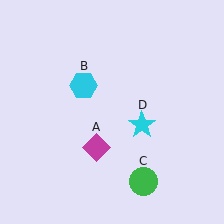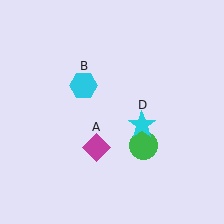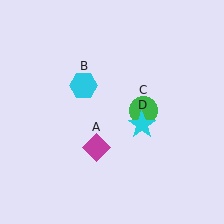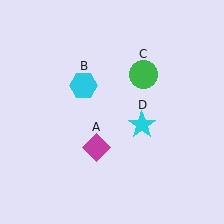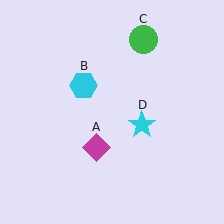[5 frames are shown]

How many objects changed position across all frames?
1 object changed position: green circle (object C).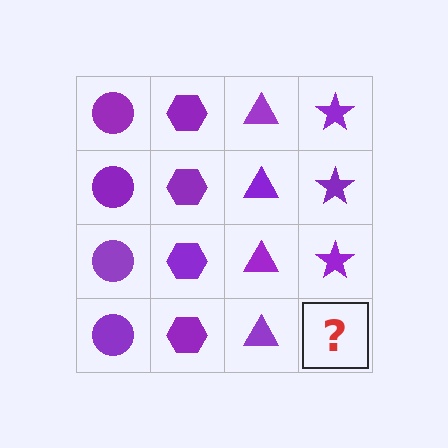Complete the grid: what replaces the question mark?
The question mark should be replaced with a purple star.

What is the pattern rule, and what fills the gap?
The rule is that each column has a consistent shape. The gap should be filled with a purple star.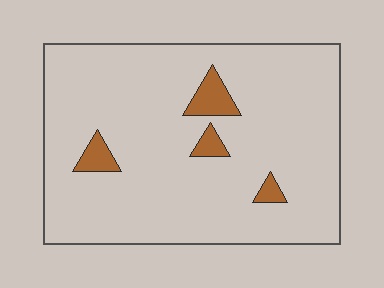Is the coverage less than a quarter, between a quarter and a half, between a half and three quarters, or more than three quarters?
Less than a quarter.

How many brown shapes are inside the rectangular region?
4.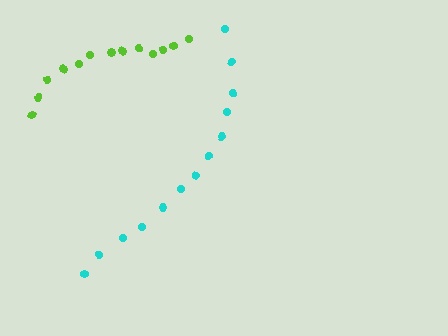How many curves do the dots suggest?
There are 2 distinct paths.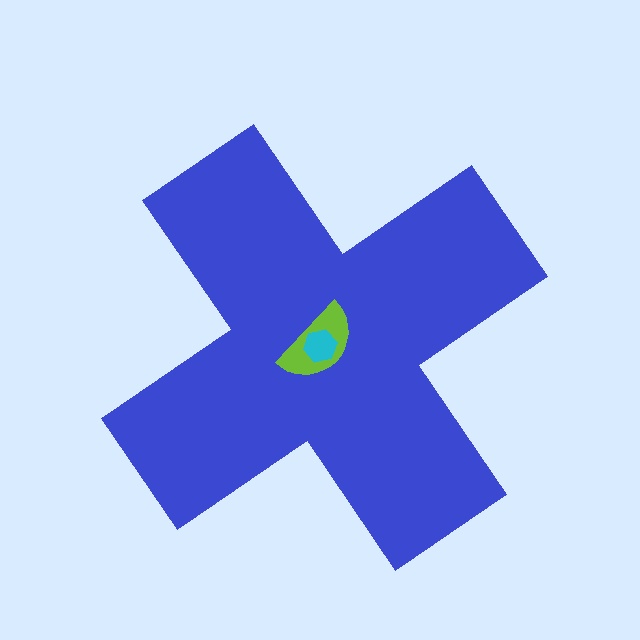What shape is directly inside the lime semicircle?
The cyan hexagon.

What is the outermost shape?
The blue cross.